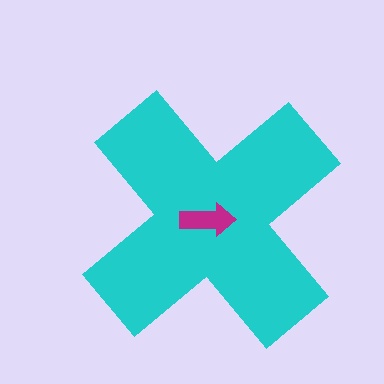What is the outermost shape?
The cyan cross.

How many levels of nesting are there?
2.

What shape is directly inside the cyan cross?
The magenta arrow.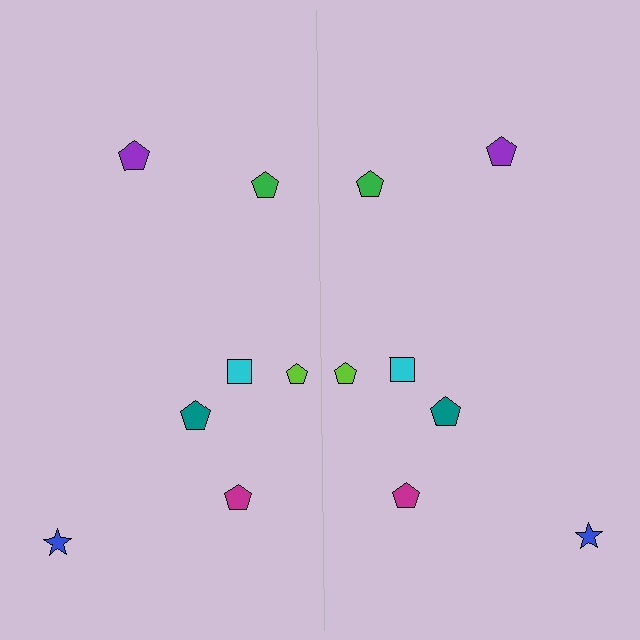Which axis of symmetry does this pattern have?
The pattern has a vertical axis of symmetry running through the center of the image.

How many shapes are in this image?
There are 14 shapes in this image.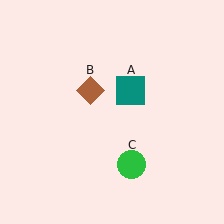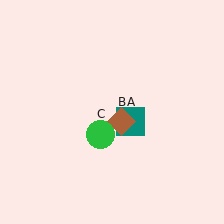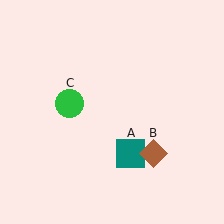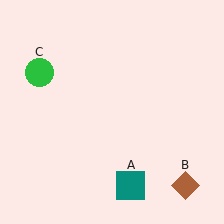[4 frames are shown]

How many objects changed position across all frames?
3 objects changed position: teal square (object A), brown diamond (object B), green circle (object C).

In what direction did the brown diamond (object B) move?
The brown diamond (object B) moved down and to the right.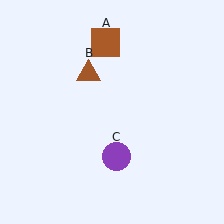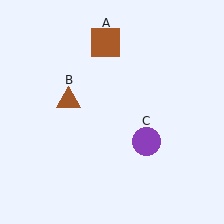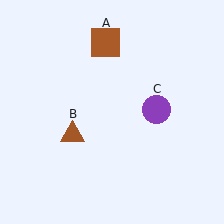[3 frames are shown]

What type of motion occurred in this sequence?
The brown triangle (object B), purple circle (object C) rotated counterclockwise around the center of the scene.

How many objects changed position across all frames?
2 objects changed position: brown triangle (object B), purple circle (object C).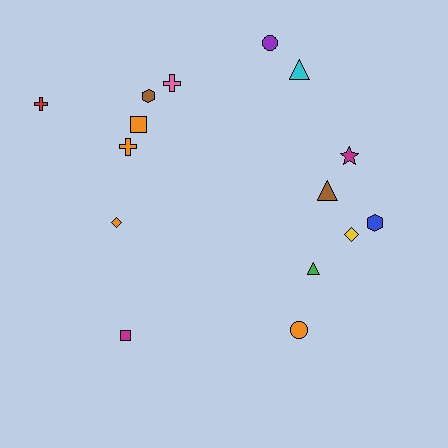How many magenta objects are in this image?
There are 2 magenta objects.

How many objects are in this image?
There are 15 objects.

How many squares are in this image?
There are 2 squares.